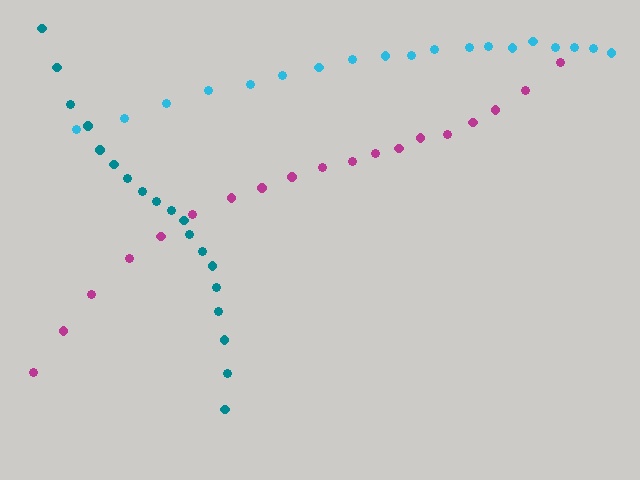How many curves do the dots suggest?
There are 3 distinct paths.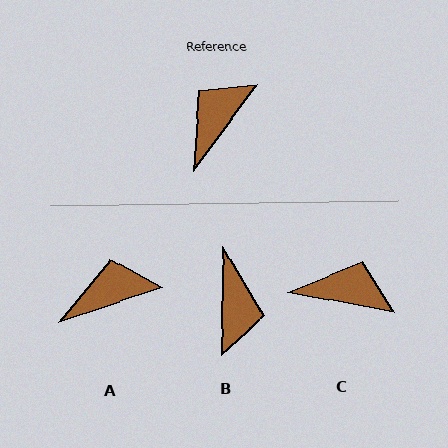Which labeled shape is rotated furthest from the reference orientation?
B, about 145 degrees away.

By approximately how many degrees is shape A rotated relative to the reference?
Approximately 35 degrees clockwise.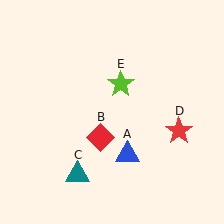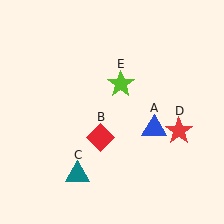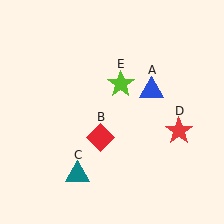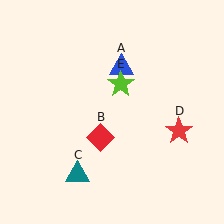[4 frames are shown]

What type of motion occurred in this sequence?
The blue triangle (object A) rotated counterclockwise around the center of the scene.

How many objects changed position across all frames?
1 object changed position: blue triangle (object A).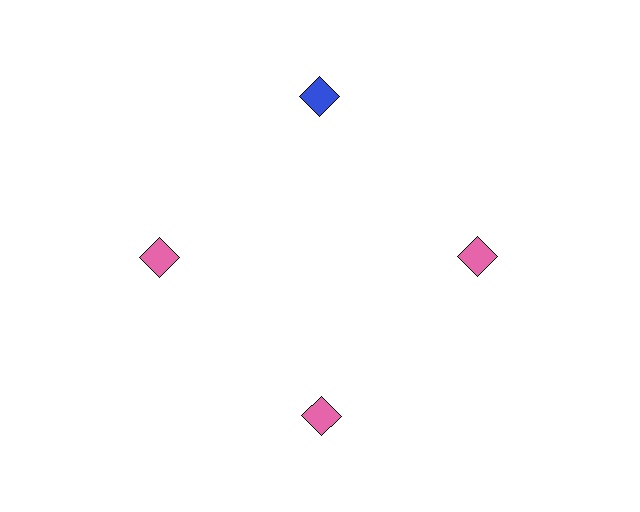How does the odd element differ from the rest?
It has a different color: blue instead of pink.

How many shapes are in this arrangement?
There are 4 shapes arranged in a ring pattern.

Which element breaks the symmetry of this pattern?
The blue diamond at roughly the 12 o'clock position breaks the symmetry. All other shapes are pink diamonds.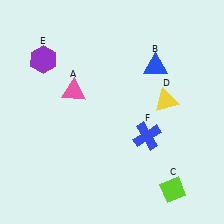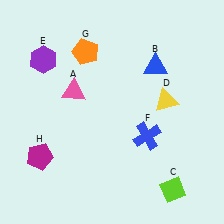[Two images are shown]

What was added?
An orange pentagon (G), a magenta pentagon (H) were added in Image 2.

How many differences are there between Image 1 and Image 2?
There are 2 differences between the two images.